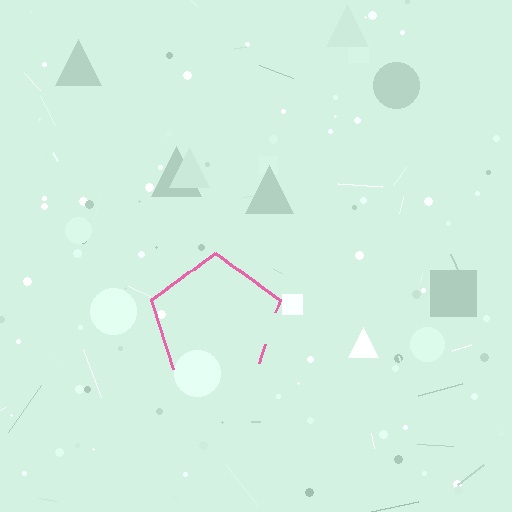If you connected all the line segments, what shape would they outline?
They would outline a pentagon.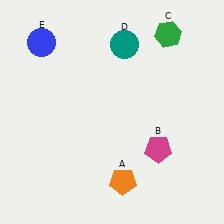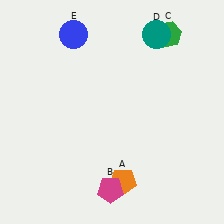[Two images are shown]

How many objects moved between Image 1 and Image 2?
3 objects moved between the two images.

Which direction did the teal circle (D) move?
The teal circle (D) moved right.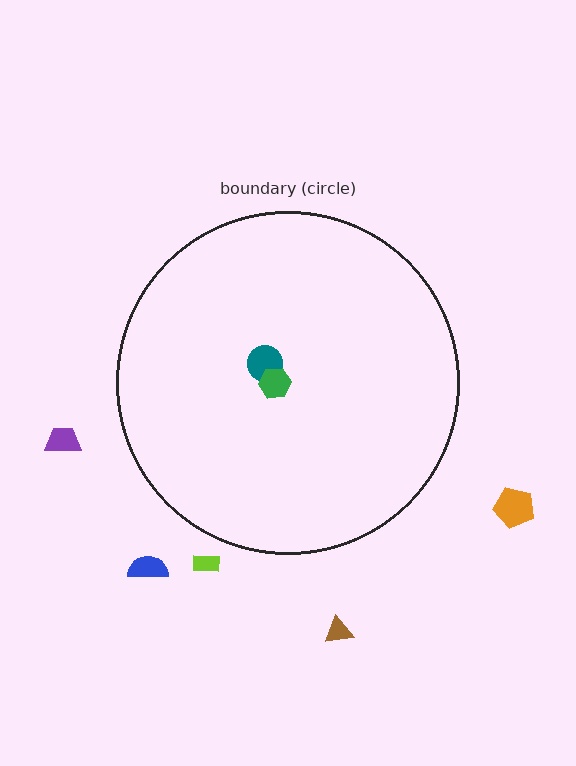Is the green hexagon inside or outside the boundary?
Inside.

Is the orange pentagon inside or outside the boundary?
Outside.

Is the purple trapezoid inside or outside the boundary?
Outside.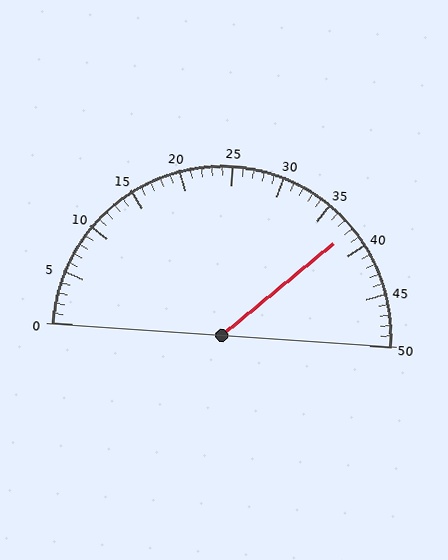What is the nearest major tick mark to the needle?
The nearest major tick mark is 40.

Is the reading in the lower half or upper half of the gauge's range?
The reading is in the upper half of the range (0 to 50).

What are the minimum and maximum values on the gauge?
The gauge ranges from 0 to 50.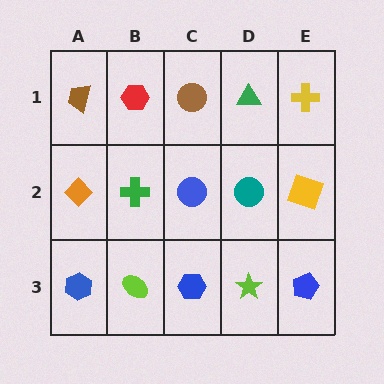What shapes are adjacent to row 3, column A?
An orange diamond (row 2, column A), a lime ellipse (row 3, column B).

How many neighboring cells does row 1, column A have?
2.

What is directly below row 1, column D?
A teal circle.